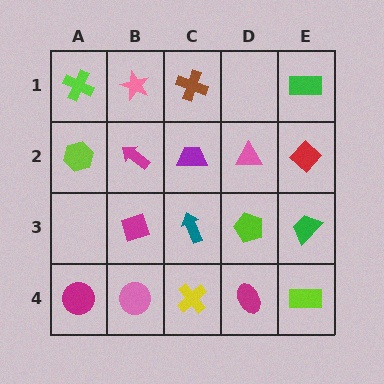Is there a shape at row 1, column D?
No, that cell is empty.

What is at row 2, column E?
A red diamond.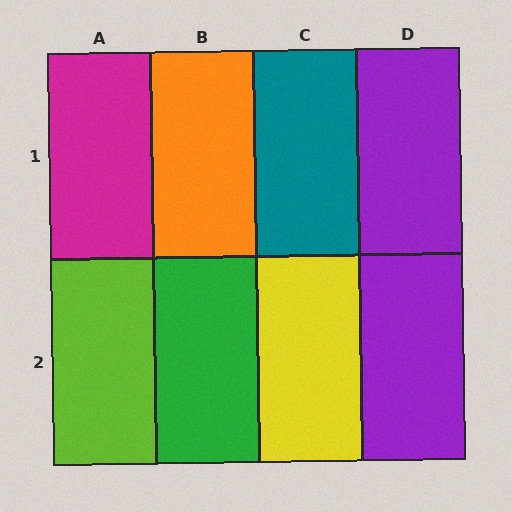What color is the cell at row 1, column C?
Teal.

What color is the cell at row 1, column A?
Magenta.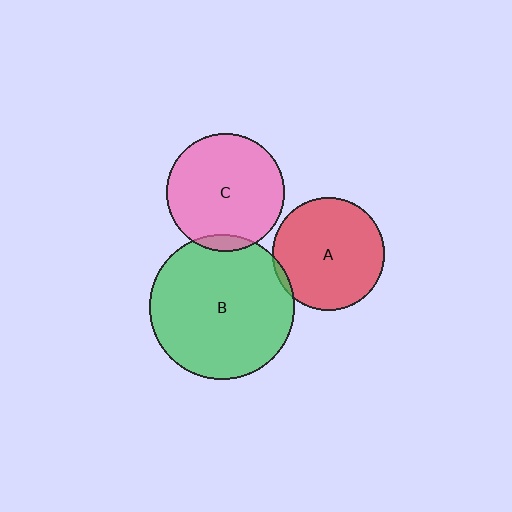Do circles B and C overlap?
Yes.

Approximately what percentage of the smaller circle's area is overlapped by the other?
Approximately 5%.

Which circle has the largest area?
Circle B (green).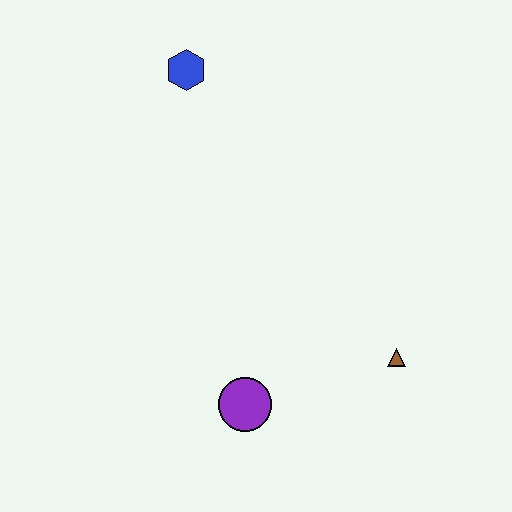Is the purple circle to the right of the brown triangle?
No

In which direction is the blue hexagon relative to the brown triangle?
The blue hexagon is above the brown triangle.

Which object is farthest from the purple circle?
The blue hexagon is farthest from the purple circle.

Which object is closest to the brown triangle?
The purple circle is closest to the brown triangle.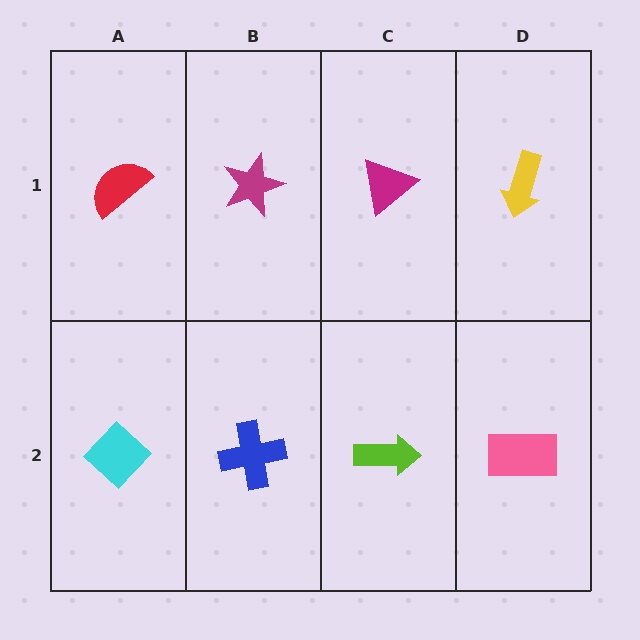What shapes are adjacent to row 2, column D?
A yellow arrow (row 1, column D), a lime arrow (row 2, column C).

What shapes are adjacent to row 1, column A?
A cyan diamond (row 2, column A), a magenta star (row 1, column B).